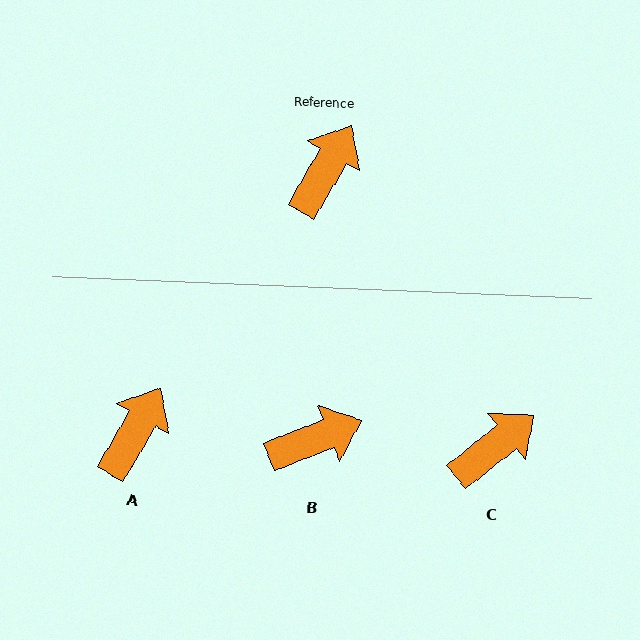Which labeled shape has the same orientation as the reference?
A.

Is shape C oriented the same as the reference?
No, it is off by about 21 degrees.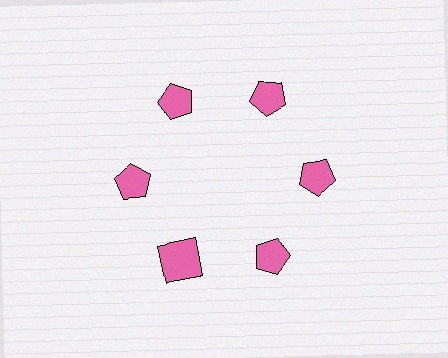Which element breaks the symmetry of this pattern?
The pink square at roughly the 7 o'clock position breaks the symmetry. All other shapes are pink pentagons.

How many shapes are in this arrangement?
There are 6 shapes arranged in a ring pattern.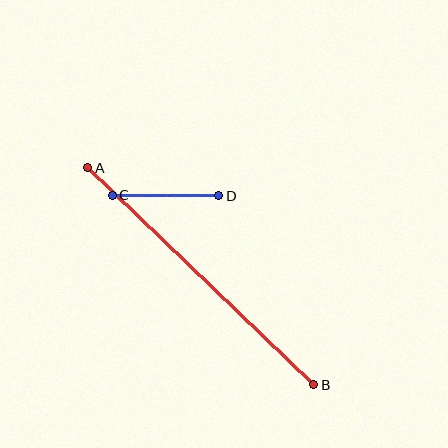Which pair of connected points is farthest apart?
Points A and B are farthest apart.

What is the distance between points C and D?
The distance is approximately 106 pixels.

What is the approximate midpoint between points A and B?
The midpoint is at approximately (201, 276) pixels.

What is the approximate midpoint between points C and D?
The midpoint is at approximately (166, 195) pixels.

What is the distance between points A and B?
The distance is approximately 313 pixels.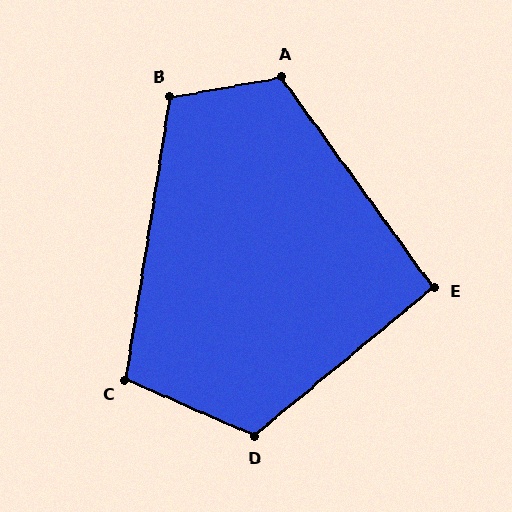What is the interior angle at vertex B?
Approximately 109 degrees (obtuse).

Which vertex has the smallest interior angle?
E, at approximately 94 degrees.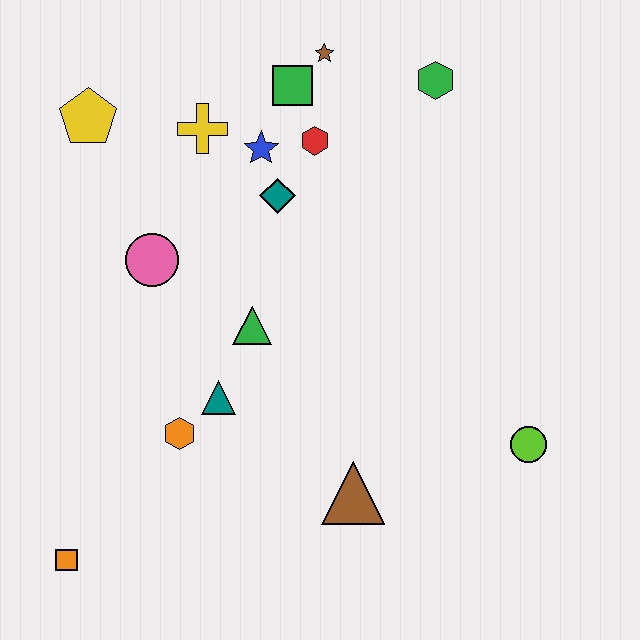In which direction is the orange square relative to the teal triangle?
The orange square is below the teal triangle.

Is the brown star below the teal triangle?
No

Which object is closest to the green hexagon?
The brown star is closest to the green hexagon.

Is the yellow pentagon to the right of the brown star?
No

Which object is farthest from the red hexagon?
The orange square is farthest from the red hexagon.